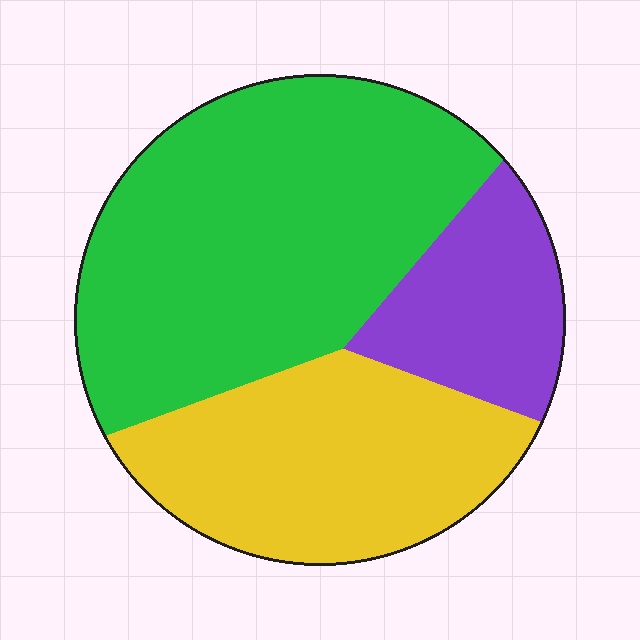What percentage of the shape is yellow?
Yellow covers 32% of the shape.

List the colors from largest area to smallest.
From largest to smallest: green, yellow, purple.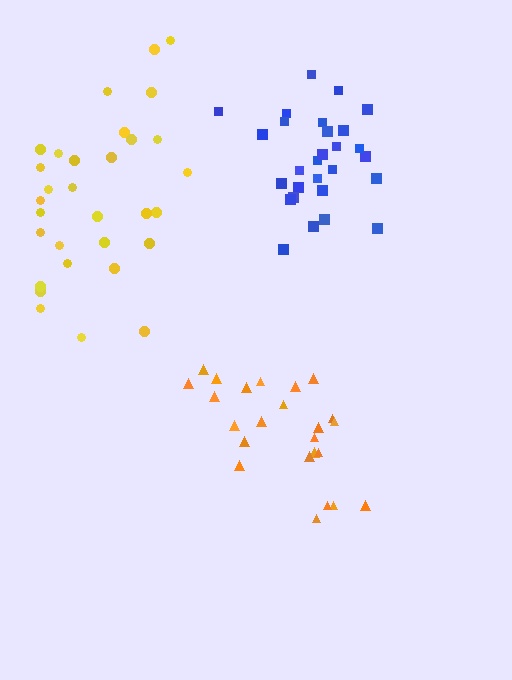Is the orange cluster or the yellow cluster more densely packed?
Orange.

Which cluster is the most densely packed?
Orange.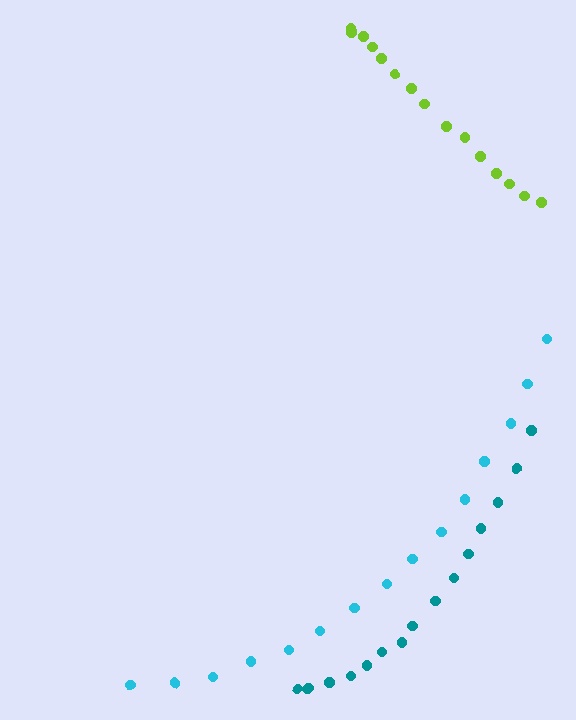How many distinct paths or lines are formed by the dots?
There are 3 distinct paths.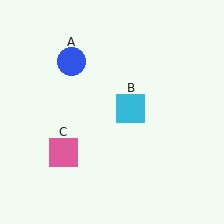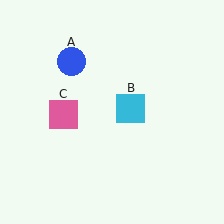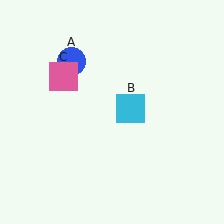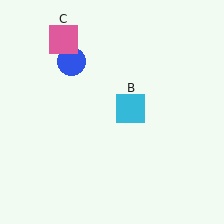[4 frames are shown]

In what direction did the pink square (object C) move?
The pink square (object C) moved up.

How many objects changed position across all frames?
1 object changed position: pink square (object C).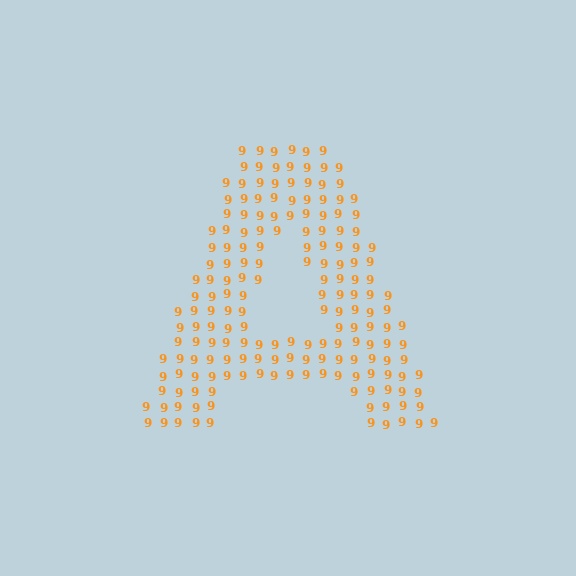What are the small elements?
The small elements are digit 9's.